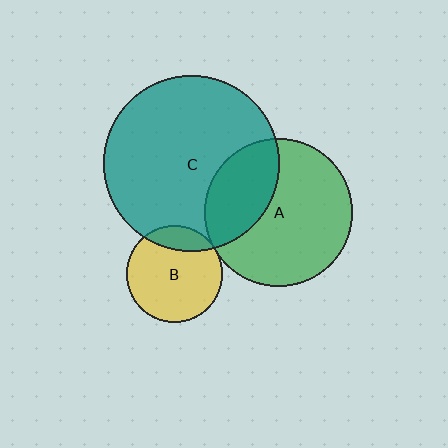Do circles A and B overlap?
Yes.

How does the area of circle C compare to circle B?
Approximately 3.3 times.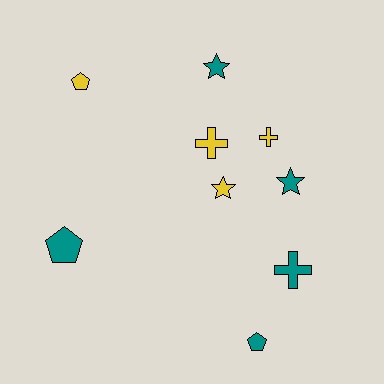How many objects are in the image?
There are 9 objects.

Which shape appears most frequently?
Cross, with 3 objects.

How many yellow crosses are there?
There are 2 yellow crosses.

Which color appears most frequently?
Teal, with 5 objects.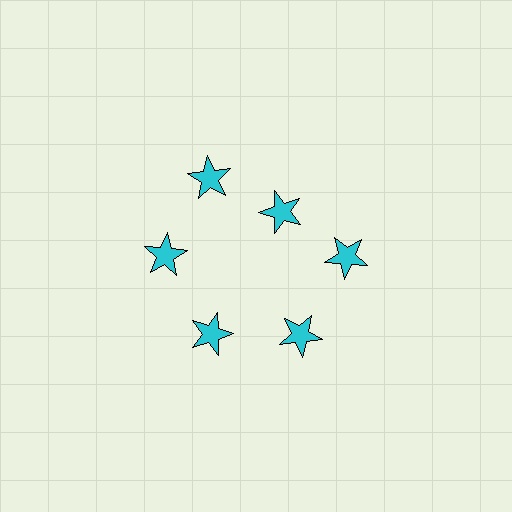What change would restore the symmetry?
The symmetry would be restored by moving it outward, back onto the ring so that all 6 stars sit at equal angles and equal distance from the center.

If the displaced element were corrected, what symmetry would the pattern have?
It would have 6-fold rotational symmetry — the pattern would map onto itself every 60 degrees.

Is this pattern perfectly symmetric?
No. The 6 cyan stars are arranged in a ring, but one element near the 1 o'clock position is pulled inward toward the center, breaking the 6-fold rotational symmetry.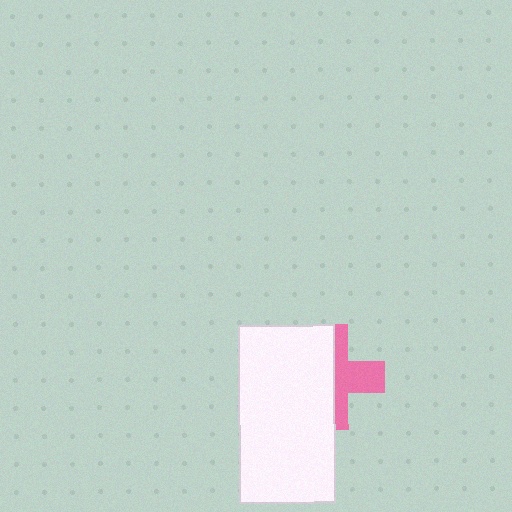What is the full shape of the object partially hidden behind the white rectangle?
The partially hidden object is a pink cross.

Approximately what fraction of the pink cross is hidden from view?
Roughly 55% of the pink cross is hidden behind the white rectangle.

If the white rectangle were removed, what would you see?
You would see the complete pink cross.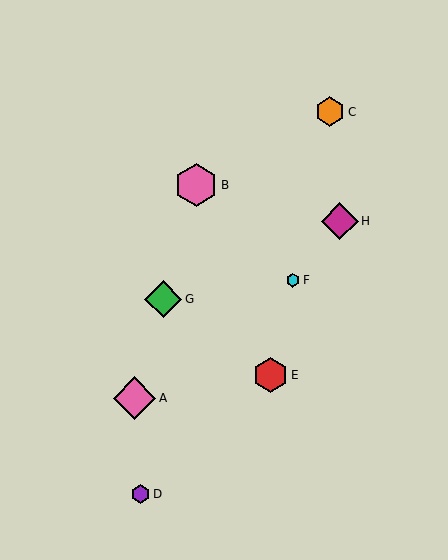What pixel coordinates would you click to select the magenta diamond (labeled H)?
Click at (340, 221) to select the magenta diamond H.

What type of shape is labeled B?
Shape B is a pink hexagon.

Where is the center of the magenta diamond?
The center of the magenta diamond is at (340, 221).